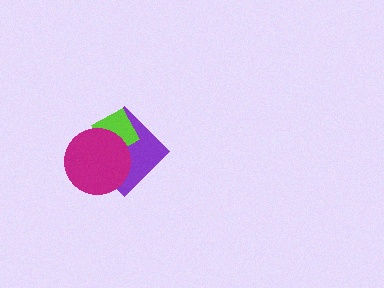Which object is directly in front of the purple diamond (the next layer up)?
The lime diamond is directly in front of the purple diamond.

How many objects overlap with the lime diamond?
2 objects overlap with the lime diamond.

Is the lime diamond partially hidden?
Yes, it is partially covered by another shape.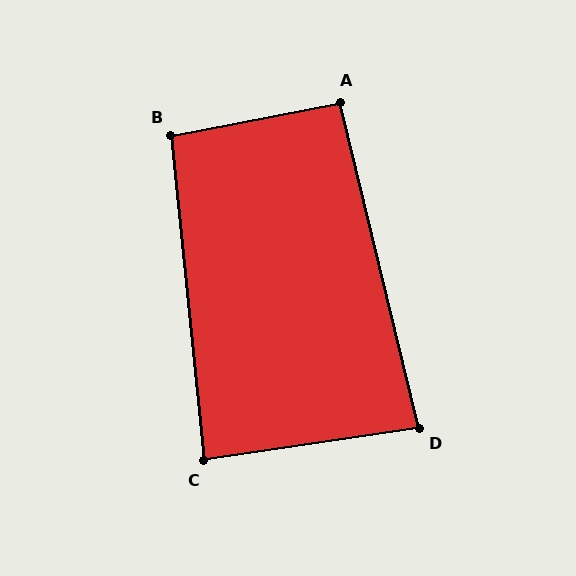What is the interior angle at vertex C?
Approximately 87 degrees (approximately right).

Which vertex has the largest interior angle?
B, at approximately 95 degrees.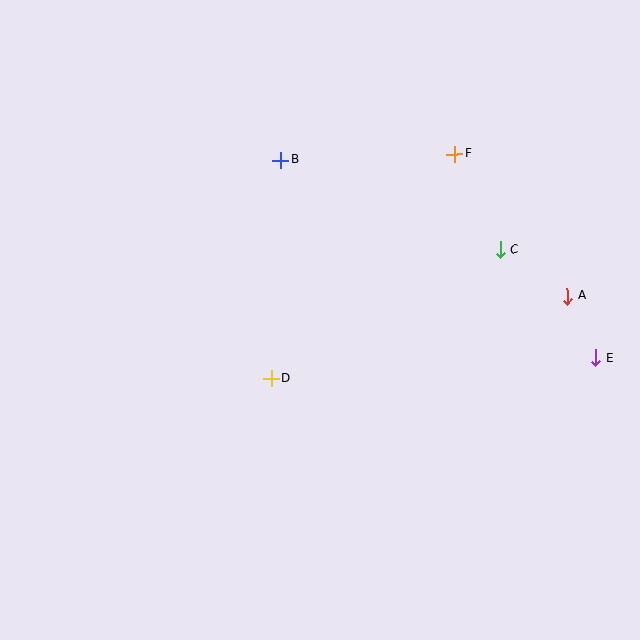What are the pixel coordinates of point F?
Point F is at (455, 154).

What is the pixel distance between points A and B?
The distance between A and B is 317 pixels.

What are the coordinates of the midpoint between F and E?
The midpoint between F and E is at (525, 256).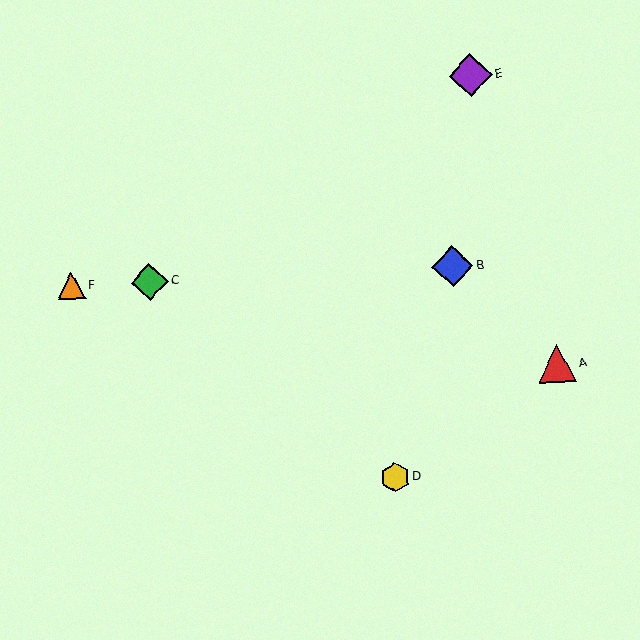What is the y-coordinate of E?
Object E is at y≈75.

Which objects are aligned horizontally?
Objects B, C, F are aligned horizontally.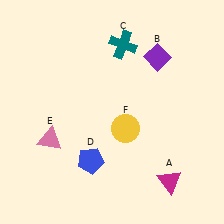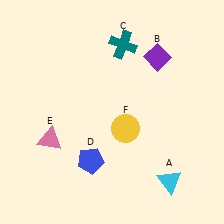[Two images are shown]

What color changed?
The triangle (A) changed from magenta in Image 1 to cyan in Image 2.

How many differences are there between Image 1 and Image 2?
There is 1 difference between the two images.